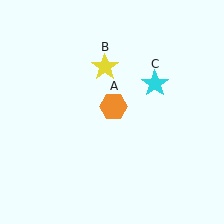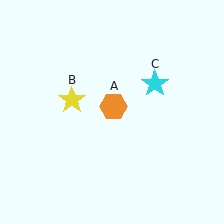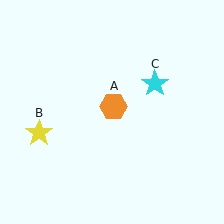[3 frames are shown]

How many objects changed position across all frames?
1 object changed position: yellow star (object B).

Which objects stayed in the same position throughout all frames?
Orange hexagon (object A) and cyan star (object C) remained stationary.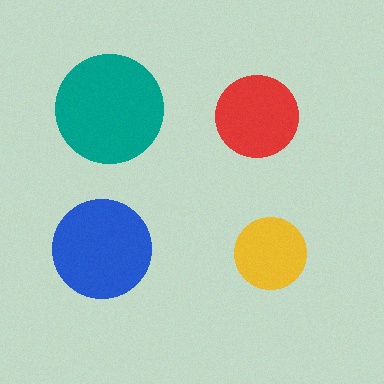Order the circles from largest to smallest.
the teal one, the blue one, the red one, the yellow one.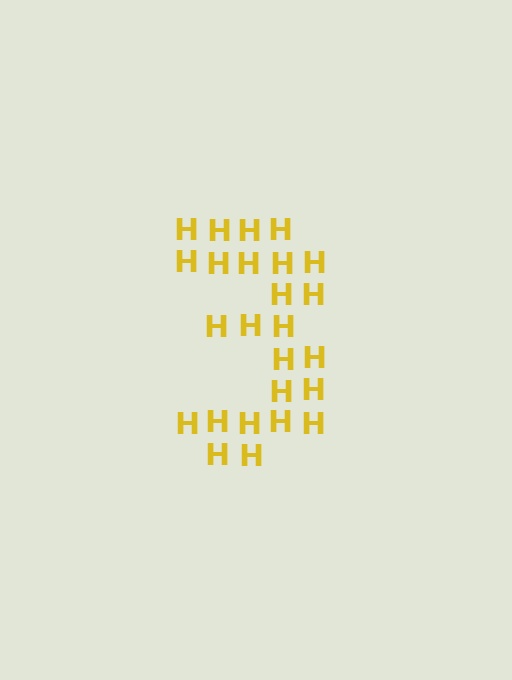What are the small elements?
The small elements are letter H's.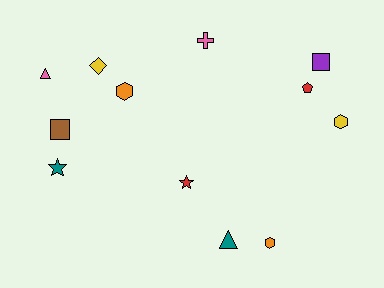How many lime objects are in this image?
There are no lime objects.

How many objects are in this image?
There are 12 objects.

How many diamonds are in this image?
There is 1 diamond.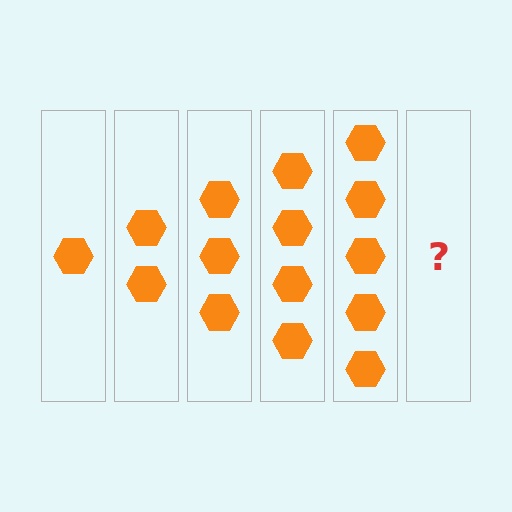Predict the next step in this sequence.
The next step is 6 hexagons.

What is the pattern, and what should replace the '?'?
The pattern is that each step adds one more hexagon. The '?' should be 6 hexagons.